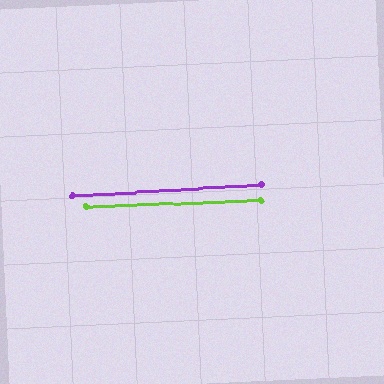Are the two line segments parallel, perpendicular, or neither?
Parallel — their directions differ by only 1.5°.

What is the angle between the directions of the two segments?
Approximately 2 degrees.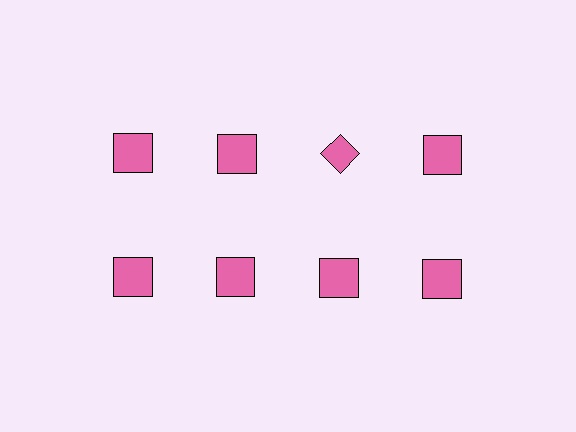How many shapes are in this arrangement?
There are 8 shapes arranged in a grid pattern.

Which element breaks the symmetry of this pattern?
The pink diamond in the top row, center column breaks the symmetry. All other shapes are pink squares.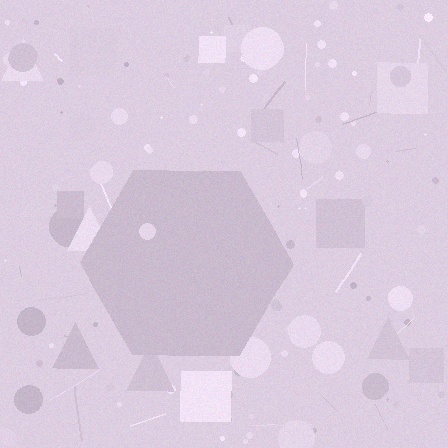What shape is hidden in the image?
A hexagon is hidden in the image.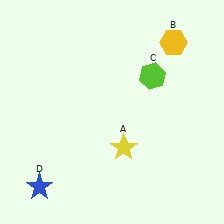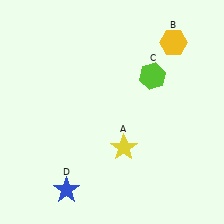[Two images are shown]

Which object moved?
The blue star (D) moved right.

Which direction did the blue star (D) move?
The blue star (D) moved right.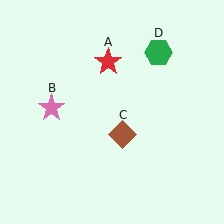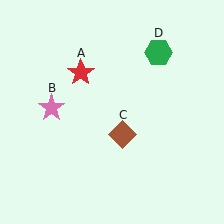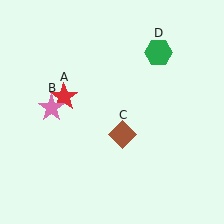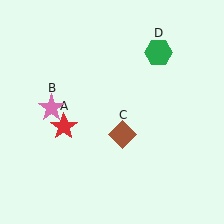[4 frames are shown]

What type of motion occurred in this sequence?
The red star (object A) rotated counterclockwise around the center of the scene.